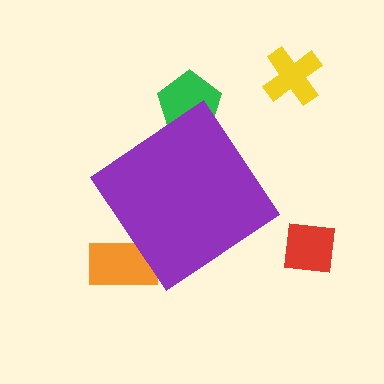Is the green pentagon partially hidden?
Yes, the green pentagon is partially hidden behind the purple diamond.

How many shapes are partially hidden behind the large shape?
2 shapes are partially hidden.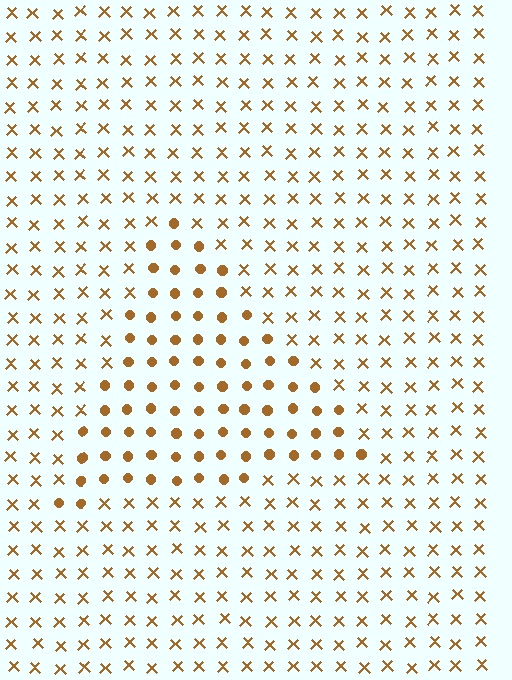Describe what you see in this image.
The image is filled with small brown elements arranged in a uniform grid. A triangle-shaped region contains circles, while the surrounding area contains X marks. The boundary is defined purely by the change in element shape.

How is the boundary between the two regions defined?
The boundary is defined by a change in element shape: circles inside vs. X marks outside. All elements share the same color and spacing.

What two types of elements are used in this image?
The image uses circles inside the triangle region and X marks outside it.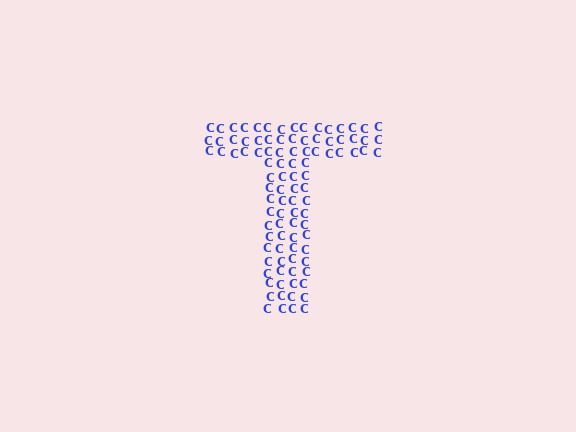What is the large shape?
The large shape is the letter T.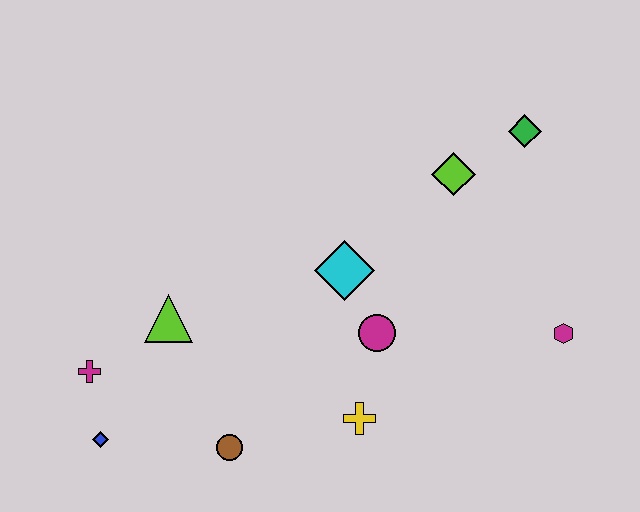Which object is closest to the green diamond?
The lime diamond is closest to the green diamond.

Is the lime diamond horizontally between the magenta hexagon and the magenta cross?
Yes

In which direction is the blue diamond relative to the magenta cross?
The blue diamond is below the magenta cross.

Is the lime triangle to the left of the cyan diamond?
Yes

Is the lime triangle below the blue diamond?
No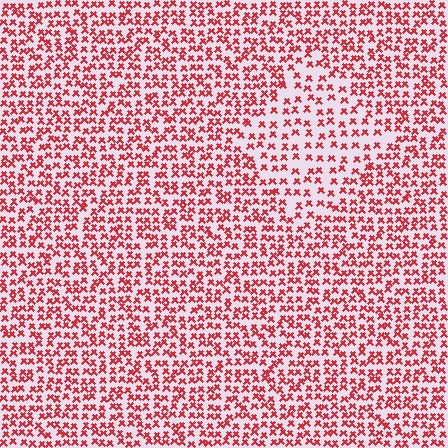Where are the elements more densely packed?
The elements are more densely packed outside the diamond boundary.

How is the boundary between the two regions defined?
The boundary is defined by a change in element density (approximately 1.7x ratio). All elements are the same color, size, and shape.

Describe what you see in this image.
The image contains small red elements arranged at two different densities. A diamond-shaped region is visible where the elements are less densely packed than the surrounding area.